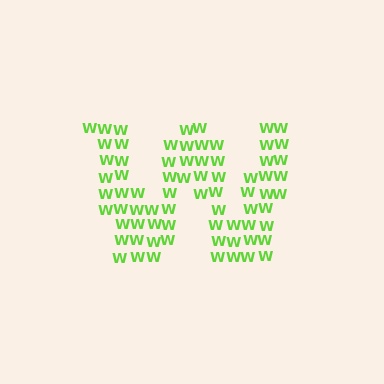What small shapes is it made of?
It is made of small letter W's.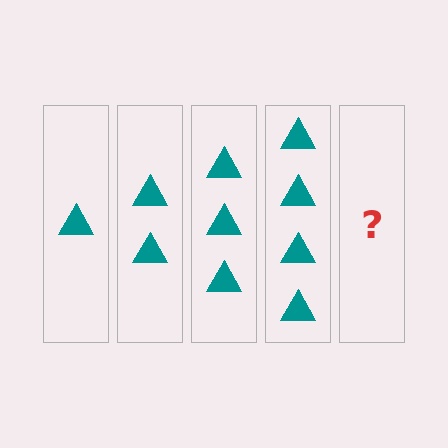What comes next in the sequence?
The next element should be 5 triangles.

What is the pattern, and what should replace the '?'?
The pattern is that each step adds one more triangle. The '?' should be 5 triangles.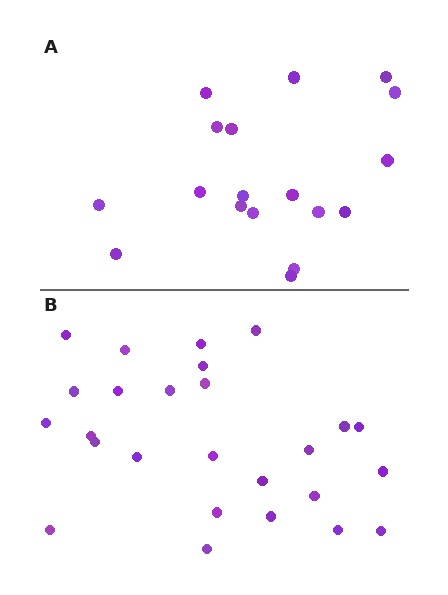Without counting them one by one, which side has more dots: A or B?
Region B (the bottom region) has more dots.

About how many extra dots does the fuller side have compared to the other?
Region B has roughly 8 or so more dots than region A.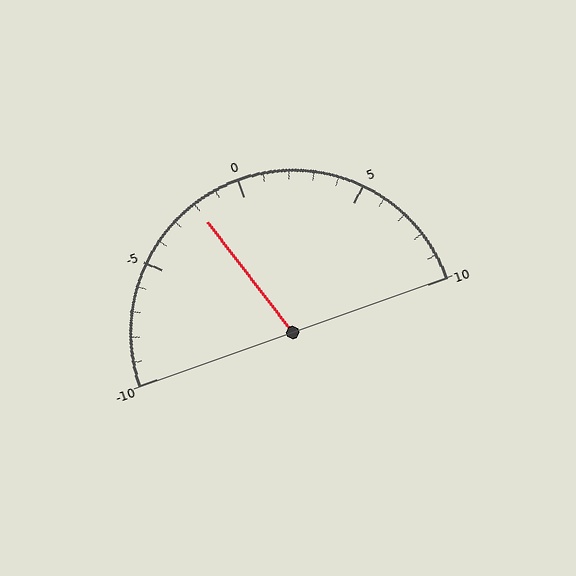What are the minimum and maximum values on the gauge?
The gauge ranges from -10 to 10.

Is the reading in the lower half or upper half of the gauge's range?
The reading is in the lower half of the range (-10 to 10).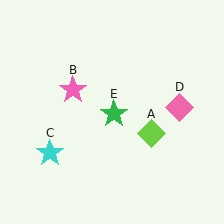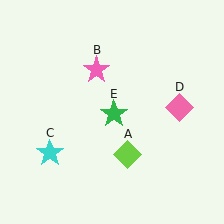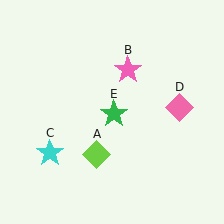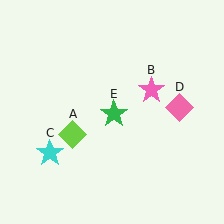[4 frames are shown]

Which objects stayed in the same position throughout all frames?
Cyan star (object C) and pink diamond (object D) and green star (object E) remained stationary.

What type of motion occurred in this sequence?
The lime diamond (object A), pink star (object B) rotated clockwise around the center of the scene.